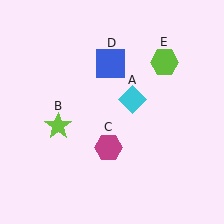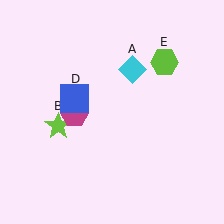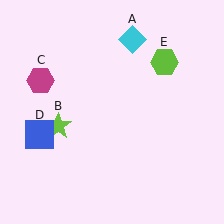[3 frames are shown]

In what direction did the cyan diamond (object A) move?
The cyan diamond (object A) moved up.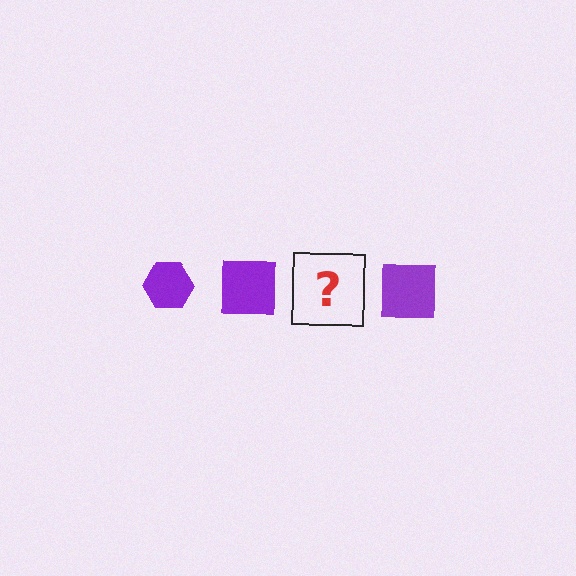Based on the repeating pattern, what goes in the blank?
The blank should be a purple hexagon.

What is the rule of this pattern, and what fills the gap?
The rule is that the pattern cycles through hexagon, square shapes in purple. The gap should be filled with a purple hexagon.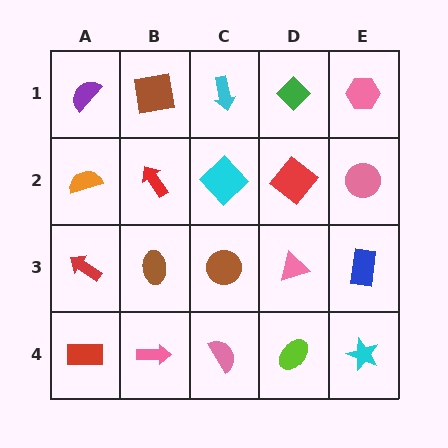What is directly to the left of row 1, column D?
A cyan arrow.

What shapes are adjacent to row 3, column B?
A red arrow (row 2, column B), a pink arrow (row 4, column B), a red arrow (row 3, column A), a brown circle (row 3, column C).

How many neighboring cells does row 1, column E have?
2.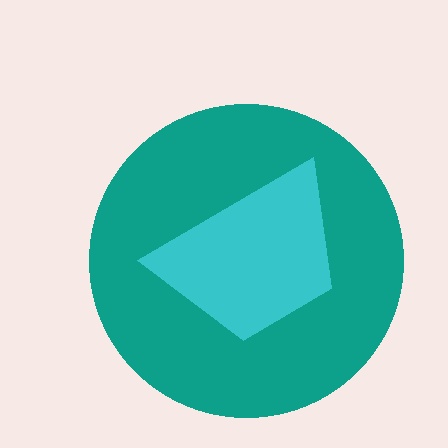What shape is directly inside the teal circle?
The cyan trapezoid.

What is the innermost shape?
The cyan trapezoid.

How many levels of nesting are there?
2.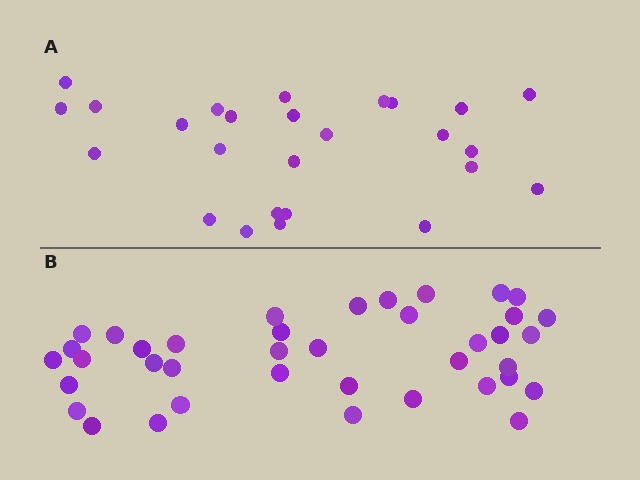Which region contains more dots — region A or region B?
Region B (the bottom region) has more dots.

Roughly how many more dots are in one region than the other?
Region B has approximately 15 more dots than region A.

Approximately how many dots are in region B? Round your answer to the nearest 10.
About 40 dots. (The exact count is 39, which rounds to 40.)